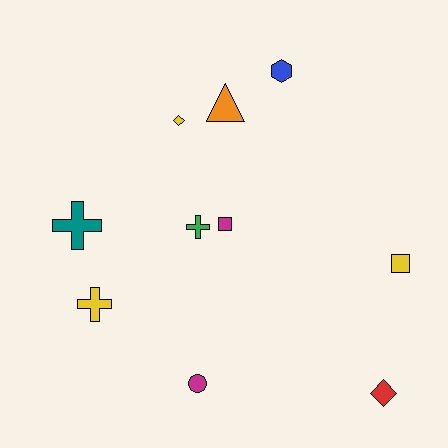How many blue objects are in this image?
There is 1 blue object.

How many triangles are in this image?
There is 1 triangle.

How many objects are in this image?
There are 10 objects.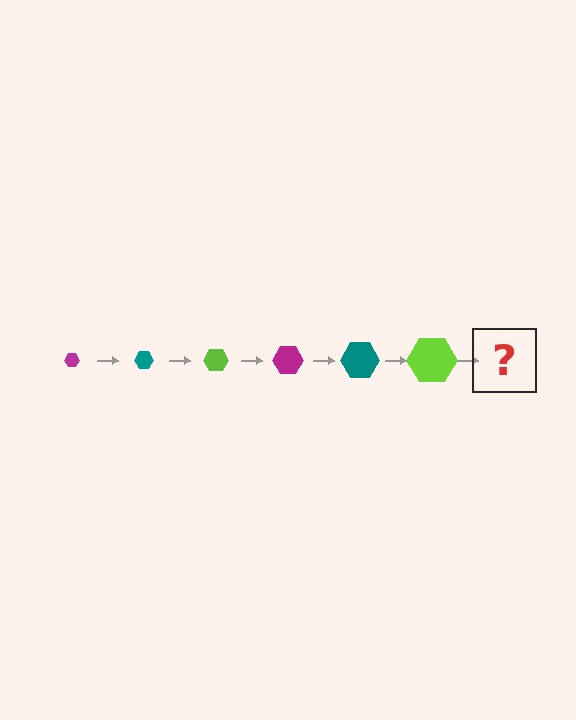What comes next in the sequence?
The next element should be a magenta hexagon, larger than the previous one.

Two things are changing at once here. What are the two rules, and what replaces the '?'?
The two rules are that the hexagon grows larger each step and the color cycles through magenta, teal, and lime. The '?' should be a magenta hexagon, larger than the previous one.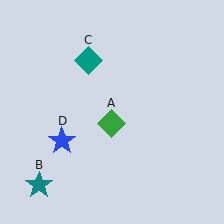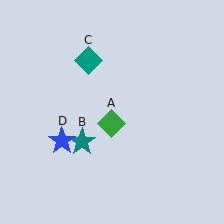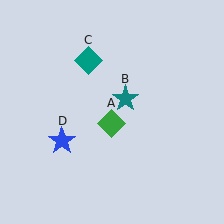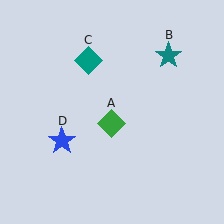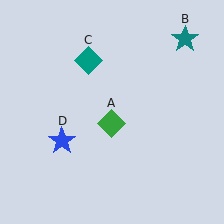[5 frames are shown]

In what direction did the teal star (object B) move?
The teal star (object B) moved up and to the right.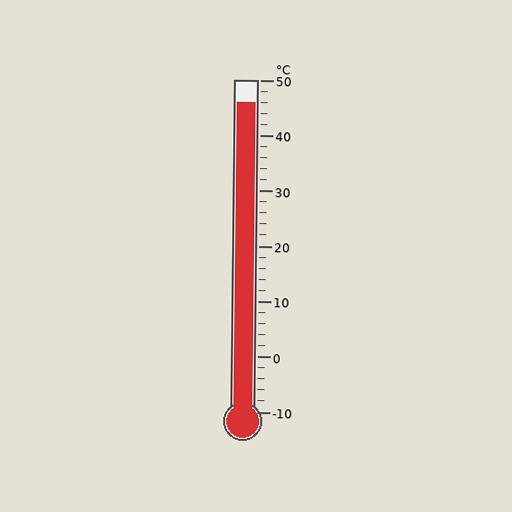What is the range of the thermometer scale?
The thermometer scale ranges from -10°C to 50°C.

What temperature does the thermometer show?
The thermometer shows approximately 46°C.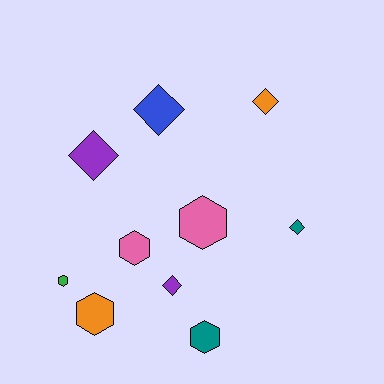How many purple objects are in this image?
There are 2 purple objects.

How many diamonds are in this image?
There are 5 diamonds.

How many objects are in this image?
There are 10 objects.